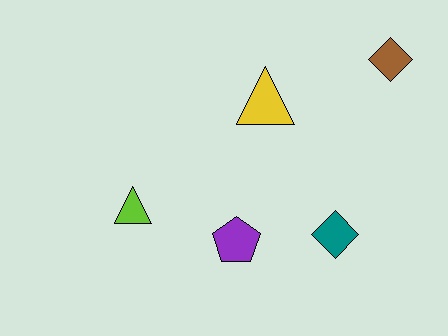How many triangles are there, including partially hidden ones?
There are 2 triangles.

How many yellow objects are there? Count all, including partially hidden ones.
There is 1 yellow object.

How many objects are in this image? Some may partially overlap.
There are 5 objects.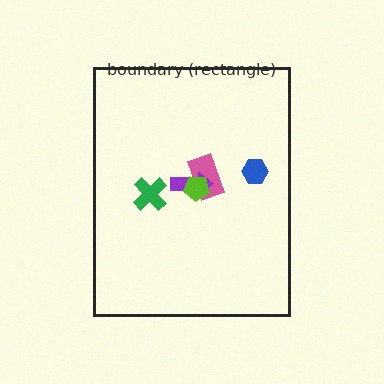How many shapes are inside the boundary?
5 inside, 0 outside.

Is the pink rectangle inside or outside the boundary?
Inside.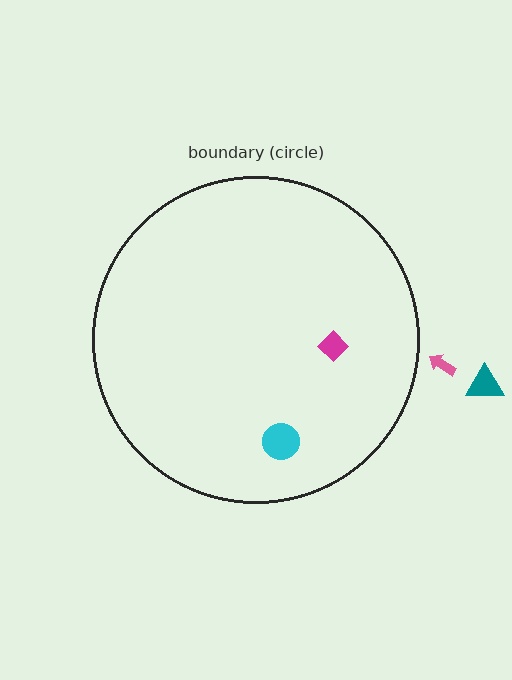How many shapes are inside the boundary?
2 inside, 2 outside.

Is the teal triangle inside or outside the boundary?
Outside.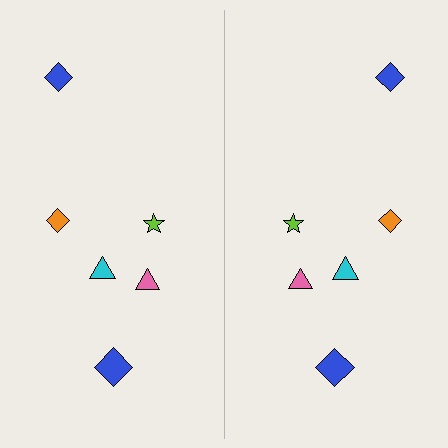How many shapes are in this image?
There are 12 shapes in this image.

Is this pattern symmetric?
Yes, this pattern has bilateral (reflection) symmetry.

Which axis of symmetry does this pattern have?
The pattern has a vertical axis of symmetry running through the center of the image.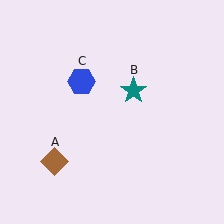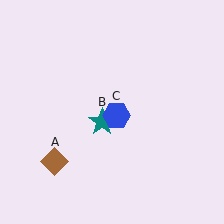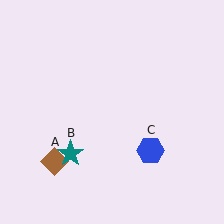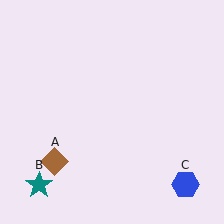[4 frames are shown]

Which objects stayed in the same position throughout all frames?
Brown diamond (object A) remained stationary.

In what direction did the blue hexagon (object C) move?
The blue hexagon (object C) moved down and to the right.